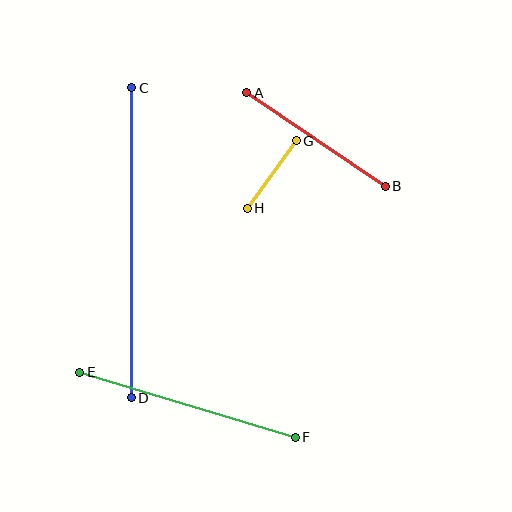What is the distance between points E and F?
The distance is approximately 225 pixels.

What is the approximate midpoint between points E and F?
The midpoint is at approximately (188, 405) pixels.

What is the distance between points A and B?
The distance is approximately 167 pixels.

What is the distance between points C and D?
The distance is approximately 310 pixels.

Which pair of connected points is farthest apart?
Points C and D are farthest apart.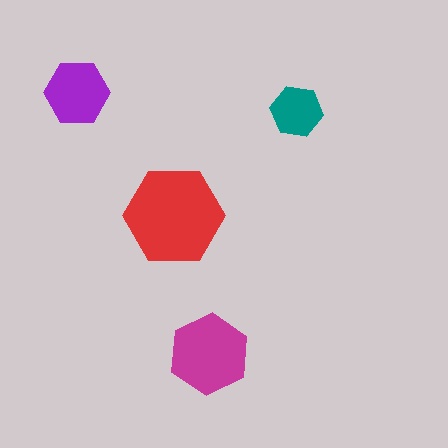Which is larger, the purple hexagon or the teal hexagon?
The purple one.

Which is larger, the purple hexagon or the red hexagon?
The red one.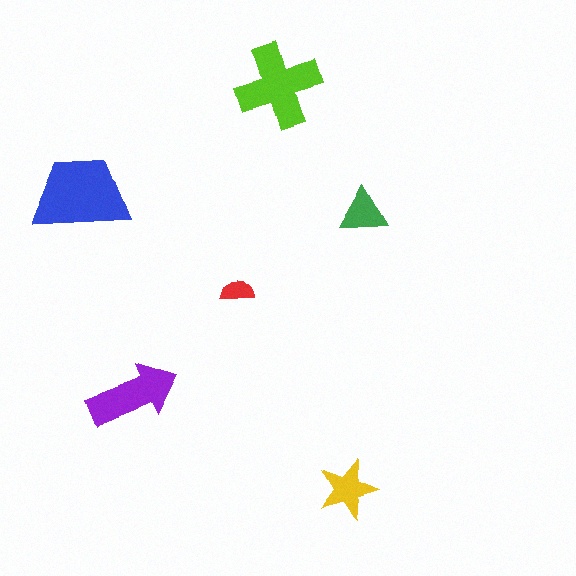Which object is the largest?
The blue trapezoid.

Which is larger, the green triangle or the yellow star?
The yellow star.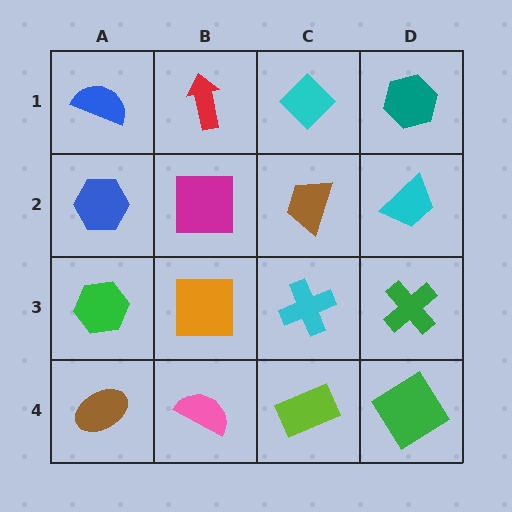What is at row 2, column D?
A cyan trapezoid.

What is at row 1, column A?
A blue semicircle.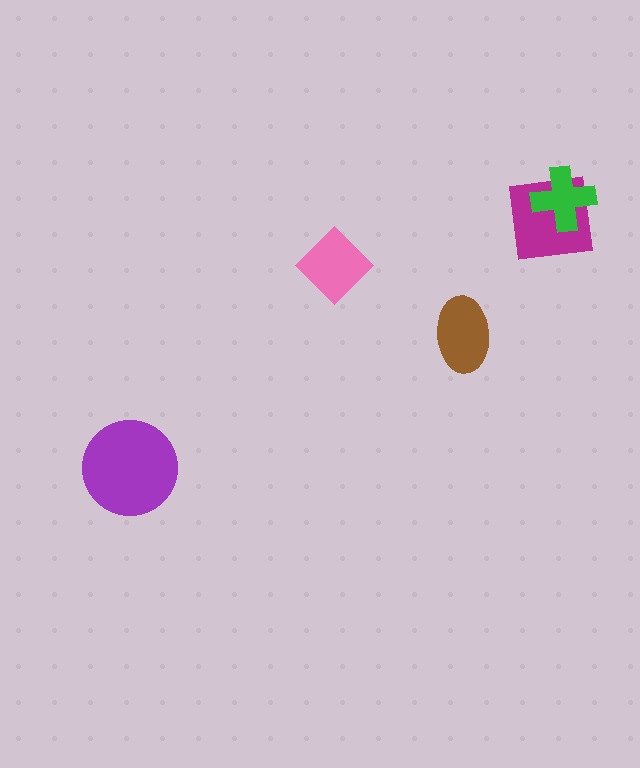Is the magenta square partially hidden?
Yes, it is partially covered by another shape.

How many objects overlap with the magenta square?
1 object overlaps with the magenta square.